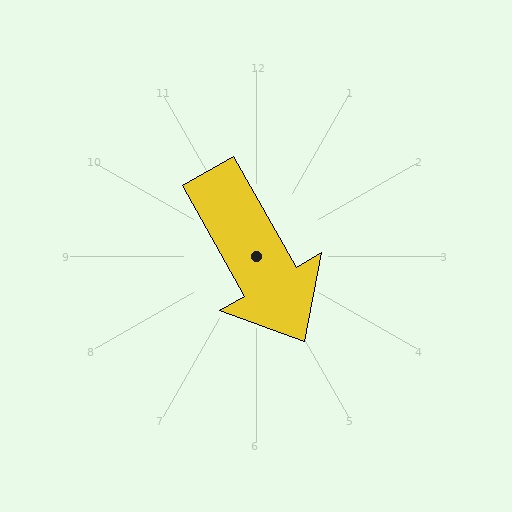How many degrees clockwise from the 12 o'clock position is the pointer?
Approximately 150 degrees.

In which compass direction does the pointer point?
Southeast.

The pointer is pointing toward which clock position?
Roughly 5 o'clock.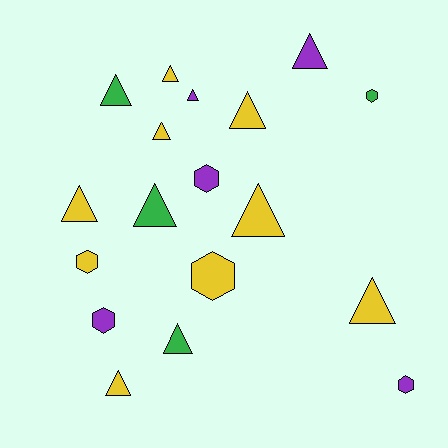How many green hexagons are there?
There is 1 green hexagon.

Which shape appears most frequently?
Triangle, with 12 objects.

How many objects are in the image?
There are 18 objects.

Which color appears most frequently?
Yellow, with 9 objects.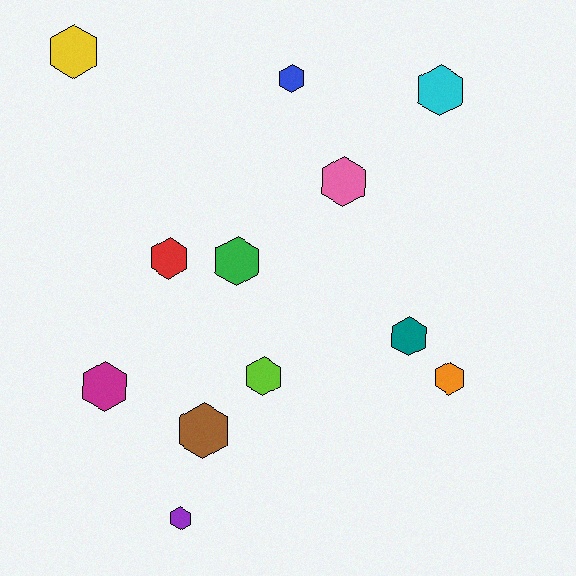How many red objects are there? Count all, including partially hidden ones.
There is 1 red object.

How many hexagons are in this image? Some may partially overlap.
There are 12 hexagons.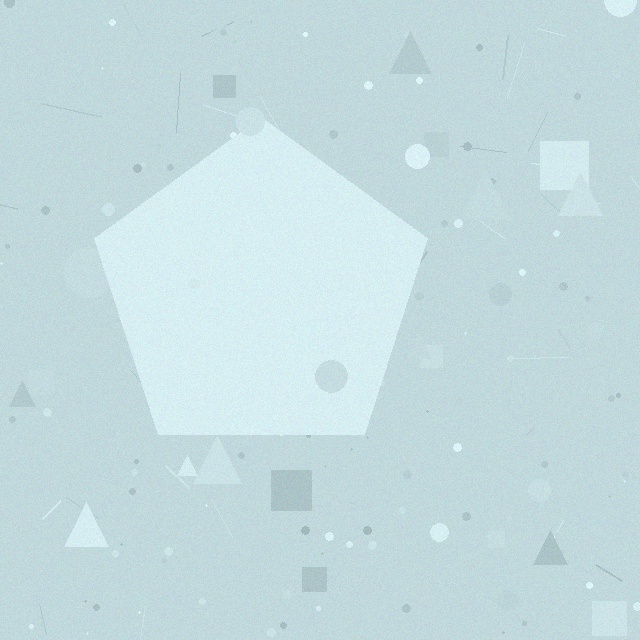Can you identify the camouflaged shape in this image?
The camouflaged shape is a pentagon.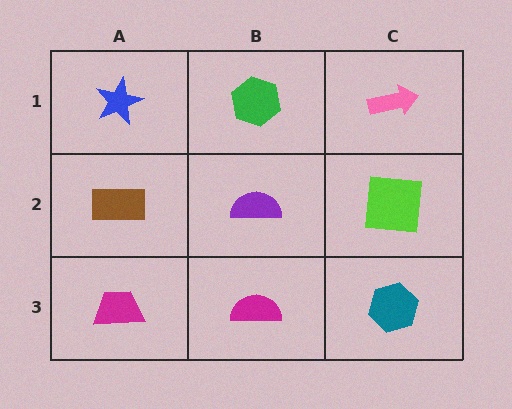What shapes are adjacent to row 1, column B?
A purple semicircle (row 2, column B), a blue star (row 1, column A), a pink arrow (row 1, column C).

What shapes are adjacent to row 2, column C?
A pink arrow (row 1, column C), a teal hexagon (row 3, column C), a purple semicircle (row 2, column B).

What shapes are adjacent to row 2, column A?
A blue star (row 1, column A), a magenta trapezoid (row 3, column A), a purple semicircle (row 2, column B).